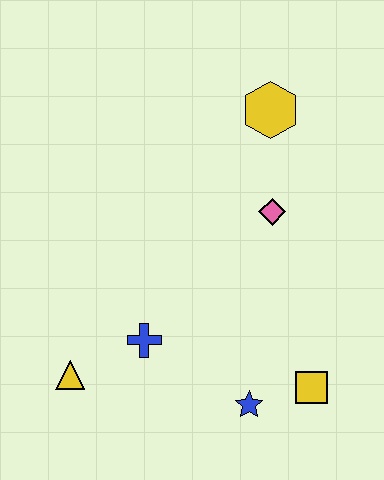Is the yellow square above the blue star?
Yes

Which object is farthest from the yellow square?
The yellow hexagon is farthest from the yellow square.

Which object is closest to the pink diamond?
The yellow hexagon is closest to the pink diamond.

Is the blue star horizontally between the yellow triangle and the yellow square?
Yes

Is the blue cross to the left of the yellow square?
Yes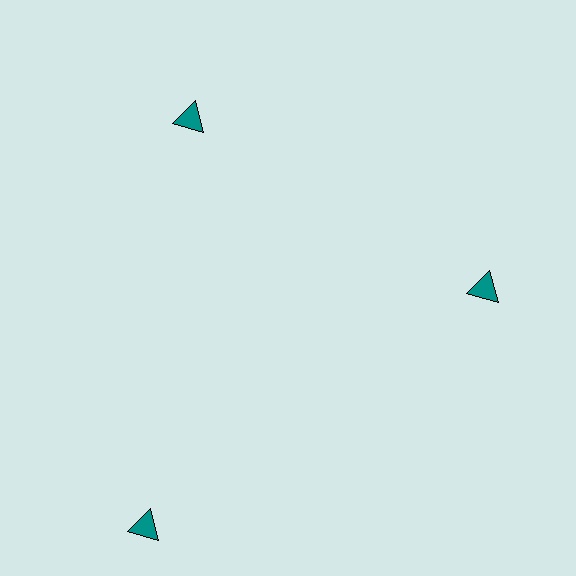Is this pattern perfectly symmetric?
No. The 3 teal triangles are arranged in a ring, but one element near the 7 o'clock position is pushed outward from the center, breaking the 3-fold rotational symmetry.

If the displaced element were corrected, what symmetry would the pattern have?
It would have 3-fold rotational symmetry — the pattern would map onto itself every 120 degrees.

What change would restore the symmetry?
The symmetry would be restored by moving it inward, back onto the ring so that all 3 triangles sit at equal angles and equal distance from the center.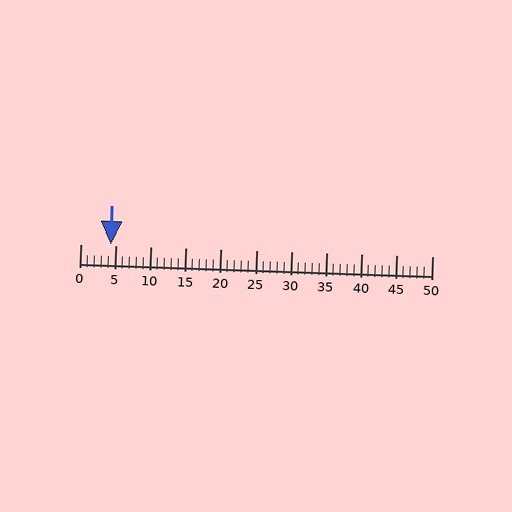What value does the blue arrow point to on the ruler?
The blue arrow points to approximately 4.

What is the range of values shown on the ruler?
The ruler shows values from 0 to 50.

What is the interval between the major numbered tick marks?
The major tick marks are spaced 5 units apart.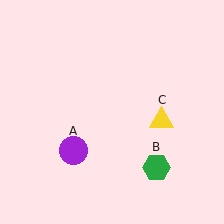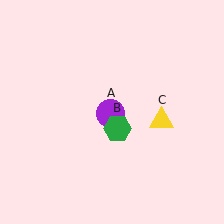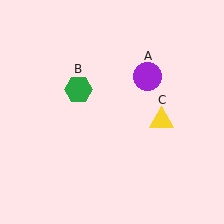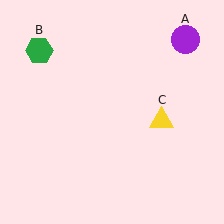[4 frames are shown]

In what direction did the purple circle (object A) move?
The purple circle (object A) moved up and to the right.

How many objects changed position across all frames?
2 objects changed position: purple circle (object A), green hexagon (object B).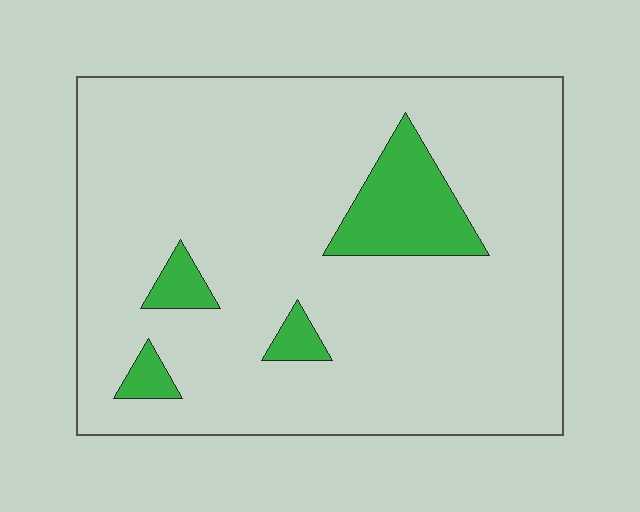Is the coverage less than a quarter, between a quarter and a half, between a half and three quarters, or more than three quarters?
Less than a quarter.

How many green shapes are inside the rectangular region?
4.